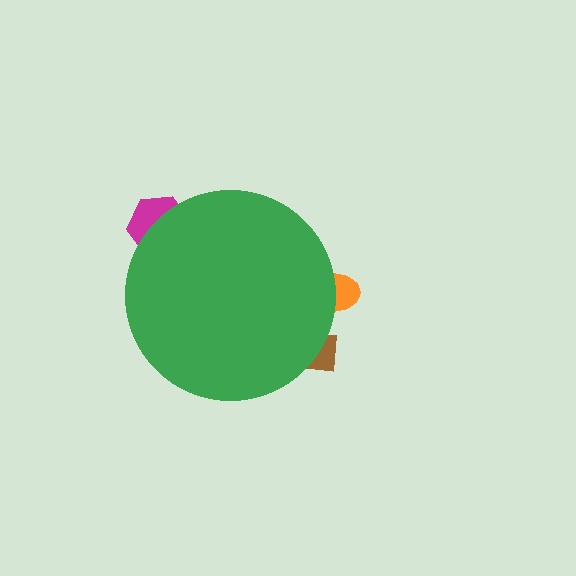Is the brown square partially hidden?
Yes, the brown square is partially hidden behind the green circle.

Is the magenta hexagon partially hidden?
Yes, the magenta hexagon is partially hidden behind the green circle.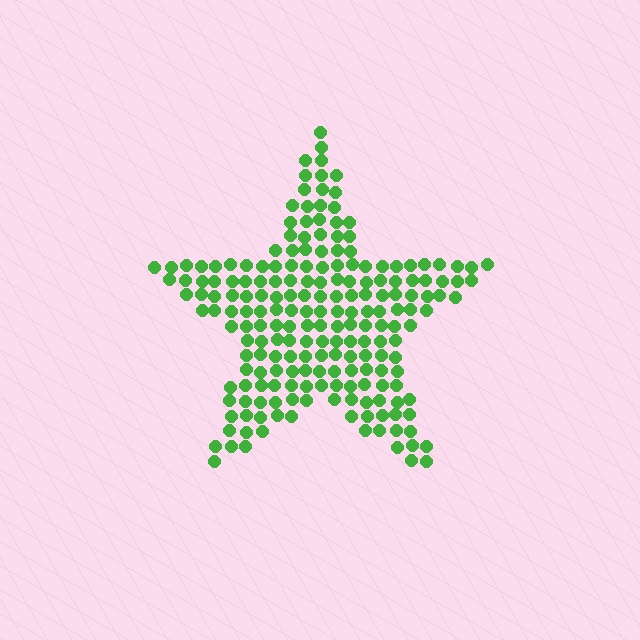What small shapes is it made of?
It is made of small circles.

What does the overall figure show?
The overall figure shows a star.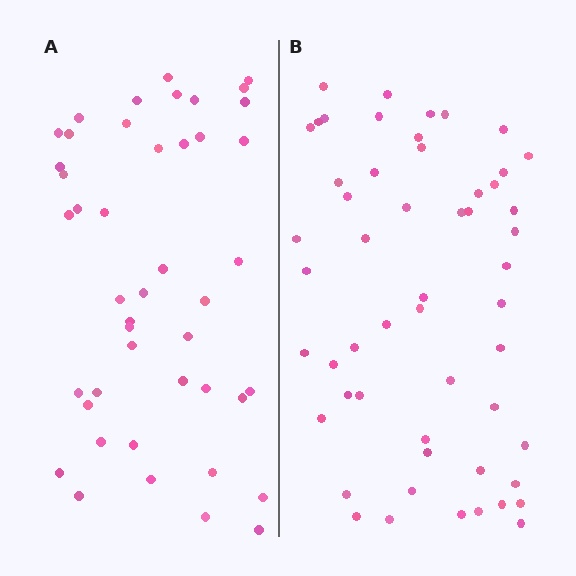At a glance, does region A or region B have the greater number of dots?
Region B (the right region) has more dots.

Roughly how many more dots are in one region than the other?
Region B has roughly 8 or so more dots than region A.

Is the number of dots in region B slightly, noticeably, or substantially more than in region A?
Region B has only slightly more — the two regions are fairly close. The ratio is roughly 1.2 to 1.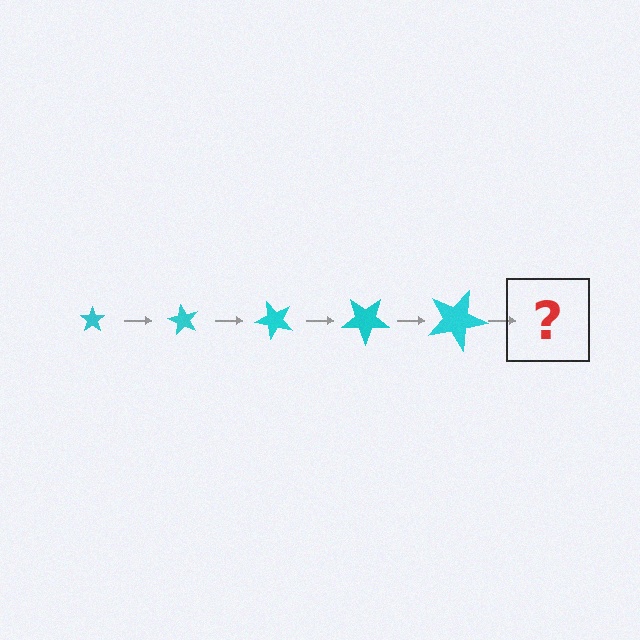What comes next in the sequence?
The next element should be a star, larger than the previous one and rotated 300 degrees from the start.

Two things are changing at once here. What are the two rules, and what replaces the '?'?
The two rules are that the star grows larger each step and it rotates 60 degrees each step. The '?' should be a star, larger than the previous one and rotated 300 degrees from the start.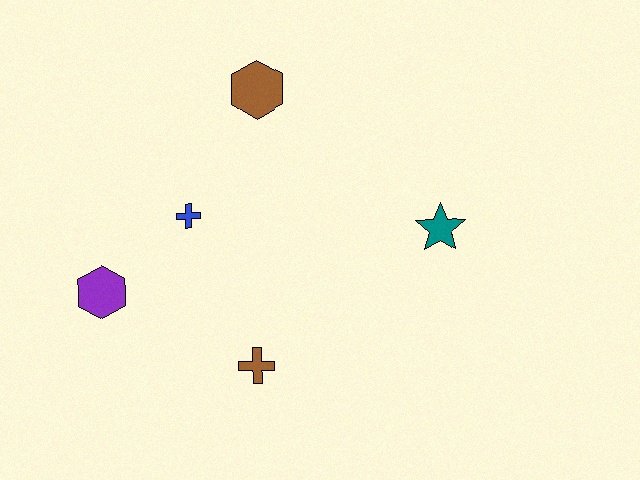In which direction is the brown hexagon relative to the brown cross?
The brown hexagon is above the brown cross.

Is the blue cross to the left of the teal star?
Yes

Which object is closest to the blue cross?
The purple hexagon is closest to the blue cross.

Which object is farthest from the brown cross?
The brown hexagon is farthest from the brown cross.